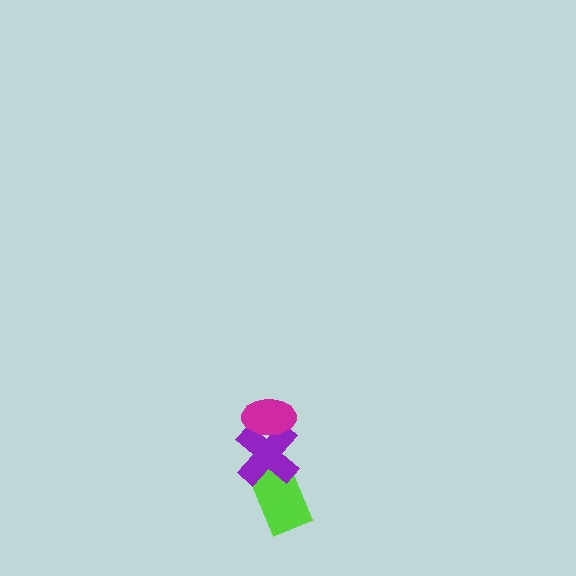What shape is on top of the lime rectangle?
The purple cross is on top of the lime rectangle.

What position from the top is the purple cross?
The purple cross is 2nd from the top.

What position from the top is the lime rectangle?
The lime rectangle is 3rd from the top.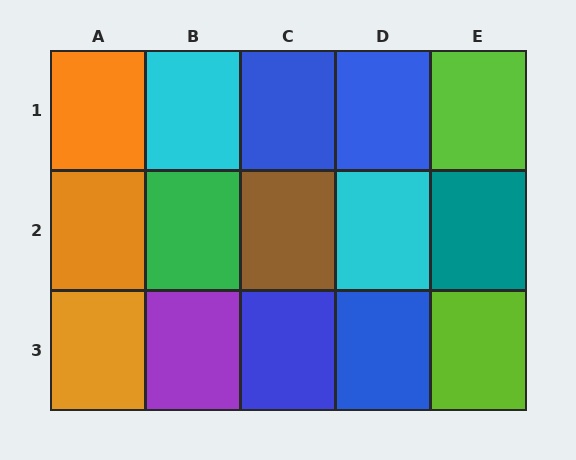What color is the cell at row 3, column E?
Lime.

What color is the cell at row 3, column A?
Orange.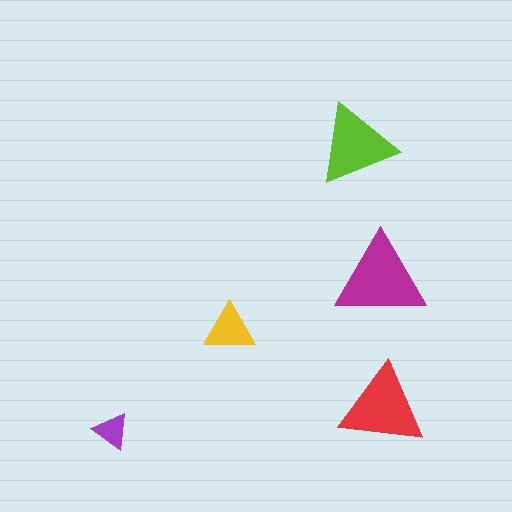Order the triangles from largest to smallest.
the magenta one, the red one, the lime one, the yellow one, the purple one.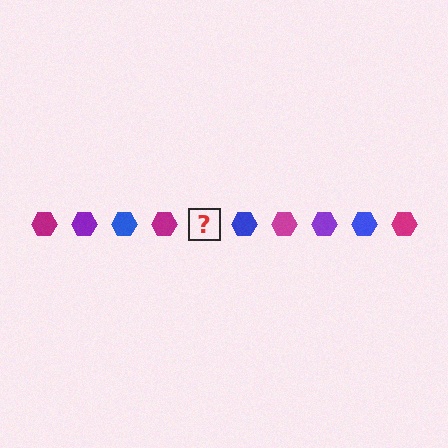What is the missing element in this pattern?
The missing element is a purple hexagon.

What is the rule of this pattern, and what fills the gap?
The rule is that the pattern cycles through magenta, purple, blue hexagons. The gap should be filled with a purple hexagon.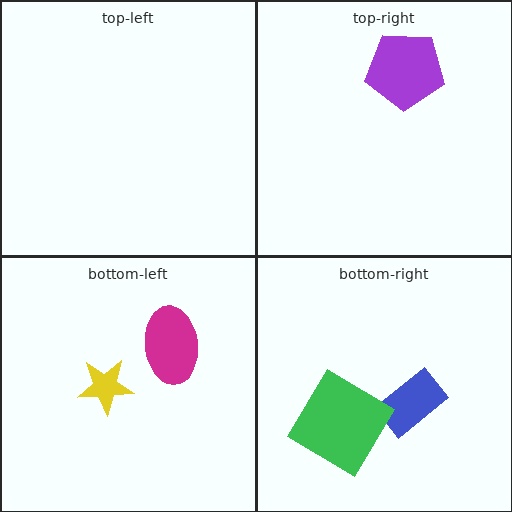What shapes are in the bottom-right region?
The blue rectangle, the green diamond.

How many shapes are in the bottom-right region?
2.